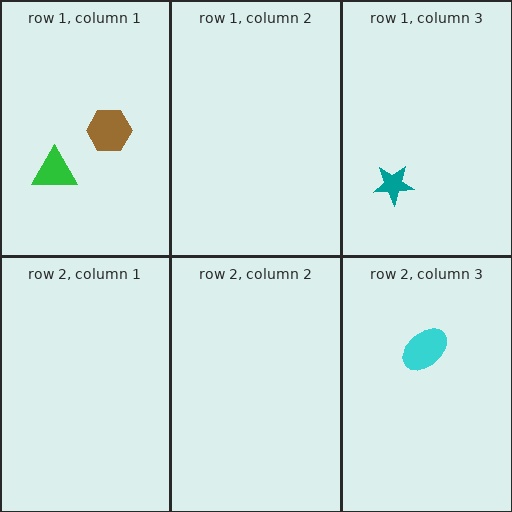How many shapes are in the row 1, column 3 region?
1.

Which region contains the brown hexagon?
The row 1, column 1 region.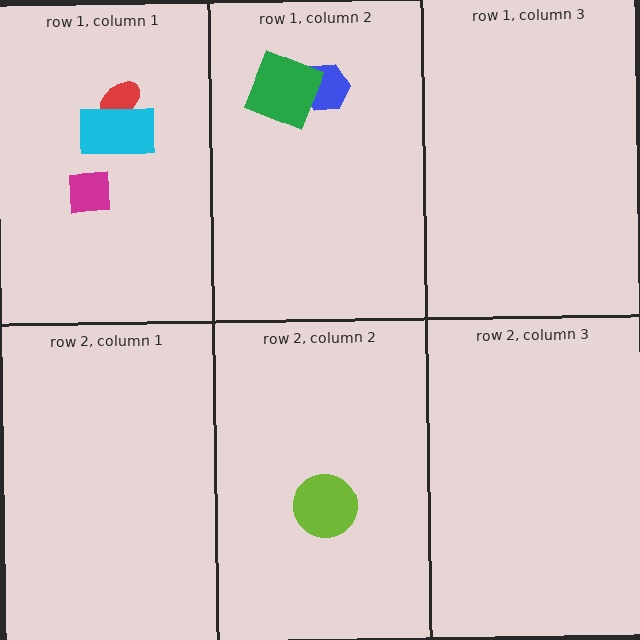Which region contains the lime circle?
The row 2, column 2 region.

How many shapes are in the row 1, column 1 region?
3.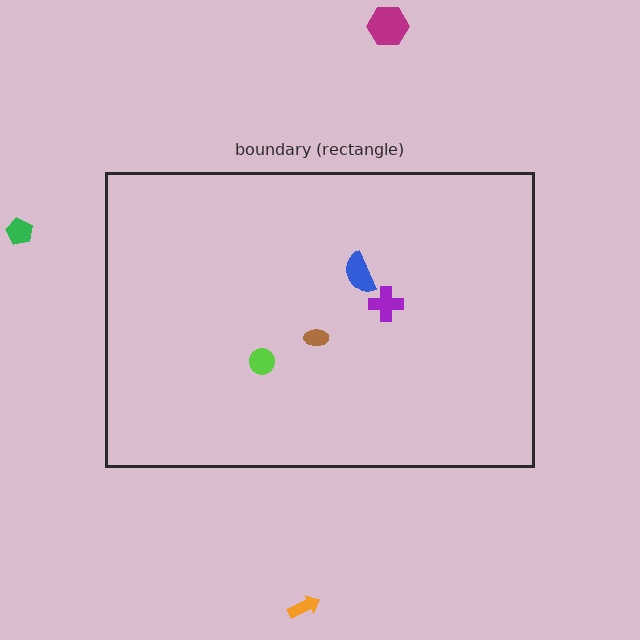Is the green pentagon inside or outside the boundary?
Outside.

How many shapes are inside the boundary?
4 inside, 3 outside.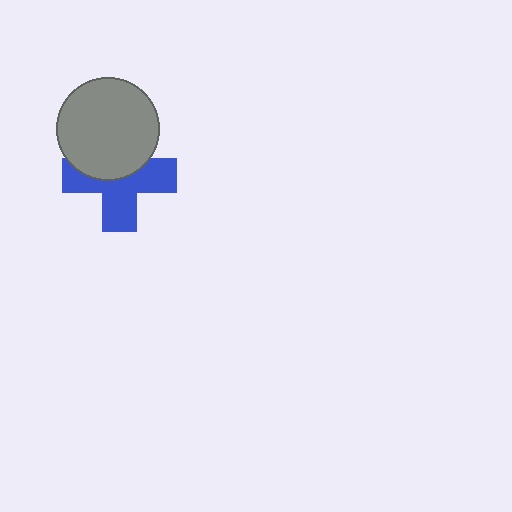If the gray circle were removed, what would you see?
You would see the complete blue cross.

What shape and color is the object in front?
The object in front is a gray circle.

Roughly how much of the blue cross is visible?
About half of it is visible (roughly 59%).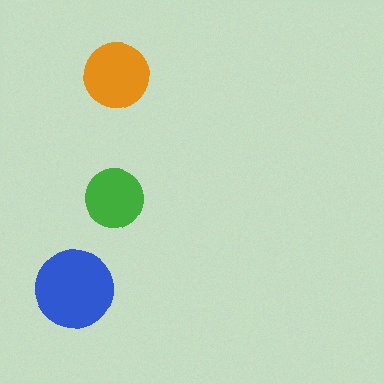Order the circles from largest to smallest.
the blue one, the orange one, the green one.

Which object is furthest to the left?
The blue circle is leftmost.